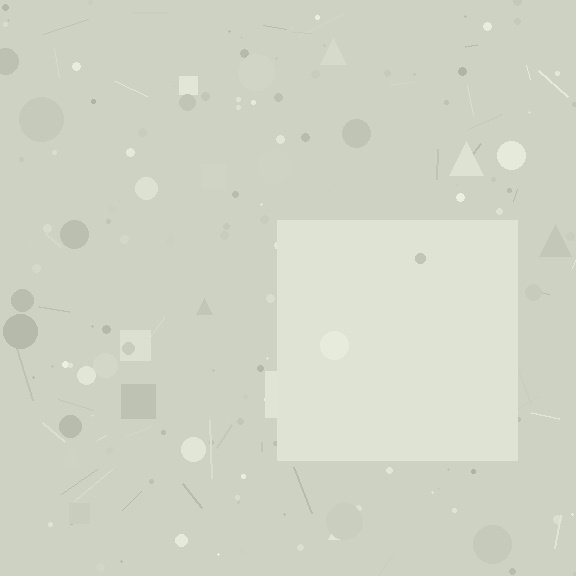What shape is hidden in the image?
A square is hidden in the image.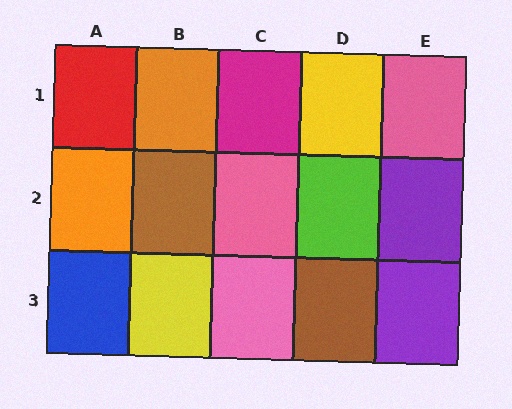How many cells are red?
1 cell is red.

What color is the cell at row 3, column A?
Blue.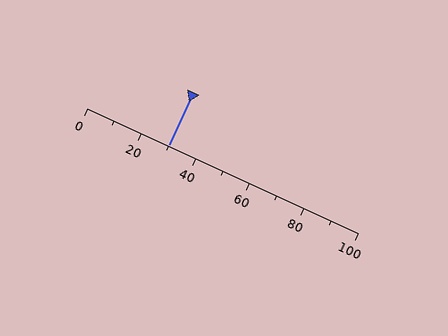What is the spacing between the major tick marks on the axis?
The major ticks are spaced 20 apart.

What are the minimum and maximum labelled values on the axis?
The axis runs from 0 to 100.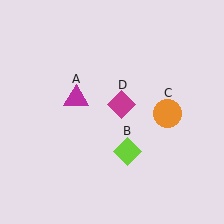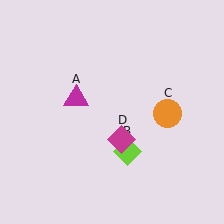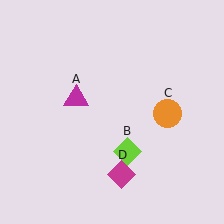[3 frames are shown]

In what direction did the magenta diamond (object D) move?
The magenta diamond (object D) moved down.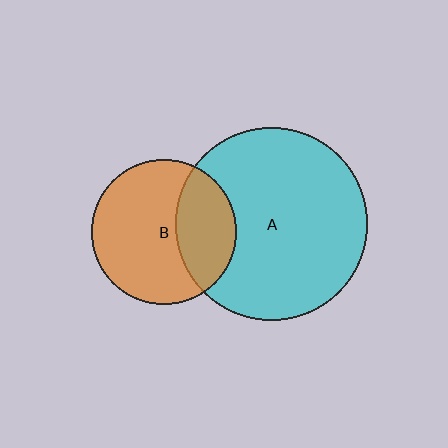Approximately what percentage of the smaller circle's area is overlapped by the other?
Approximately 30%.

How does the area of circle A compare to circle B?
Approximately 1.8 times.